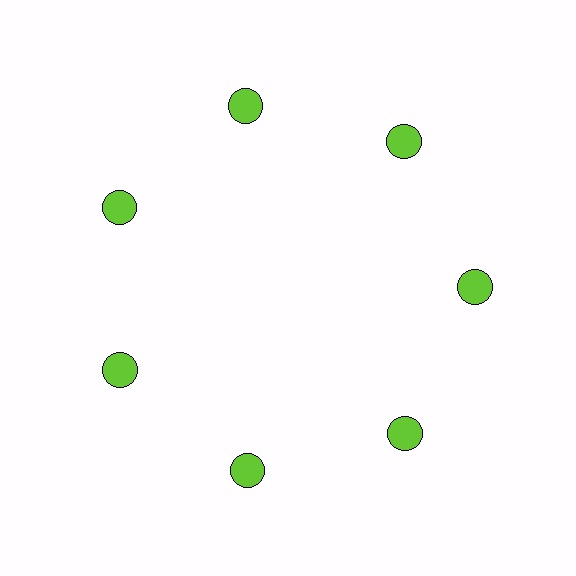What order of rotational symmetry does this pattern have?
This pattern has 7-fold rotational symmetry.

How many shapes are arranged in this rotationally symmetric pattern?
There are 7 shapes, arranged in 7 groups of 1.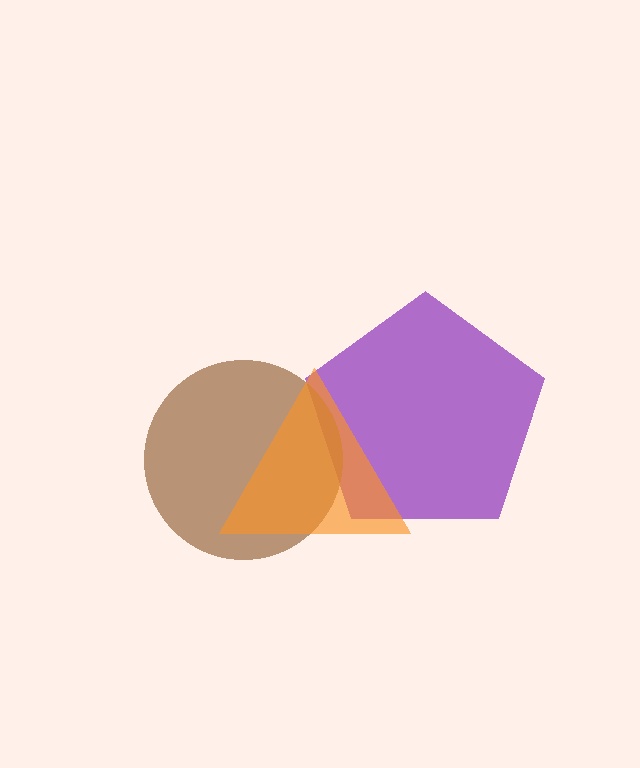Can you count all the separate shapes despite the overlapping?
Yes, there are 3 separate shapes.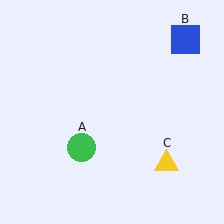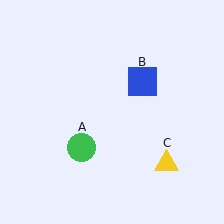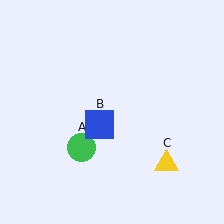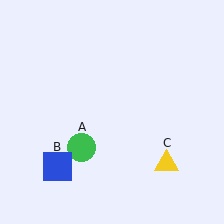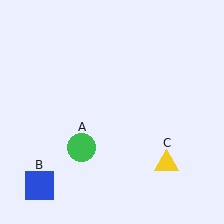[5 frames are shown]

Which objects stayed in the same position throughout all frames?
Green circle (object A) and yellow triangle (object C) remained stationary.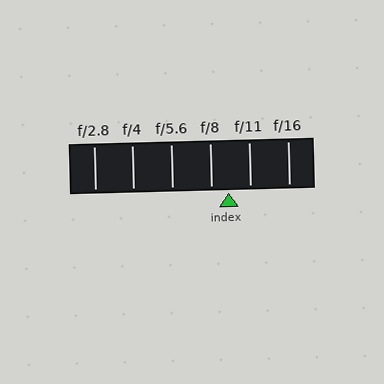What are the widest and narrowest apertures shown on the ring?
The widest aperture shown is f/2.8 and the narrowest is f/16.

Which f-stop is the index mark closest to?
The index mark is closest to f/8.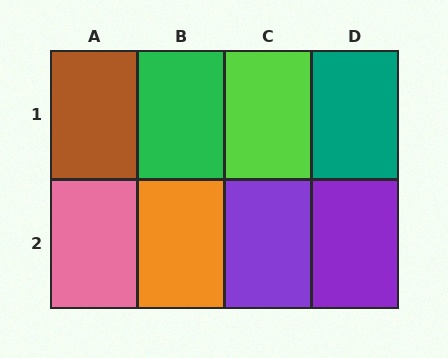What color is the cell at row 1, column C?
Lime.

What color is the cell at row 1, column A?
Brown.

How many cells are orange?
1 cell is orange.